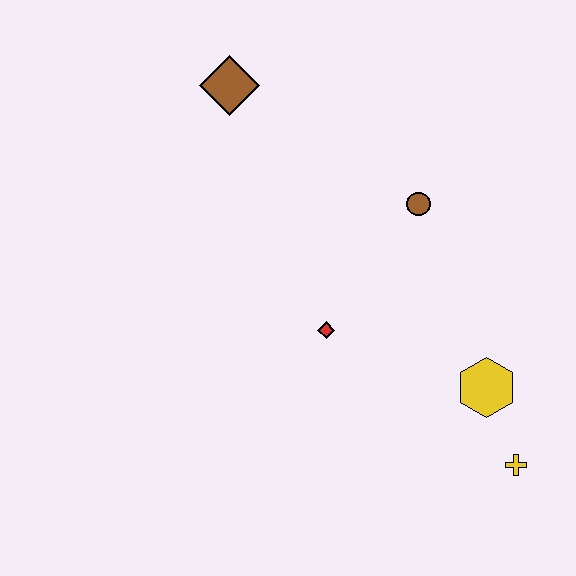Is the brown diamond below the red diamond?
No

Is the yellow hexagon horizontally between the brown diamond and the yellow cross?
Yes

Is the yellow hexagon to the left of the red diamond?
No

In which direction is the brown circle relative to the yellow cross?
The brown circle is above the yellow cross.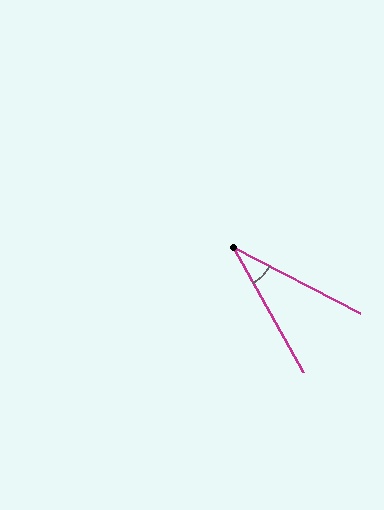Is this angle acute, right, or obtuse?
It is acute.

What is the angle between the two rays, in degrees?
Approximately 33 degrees.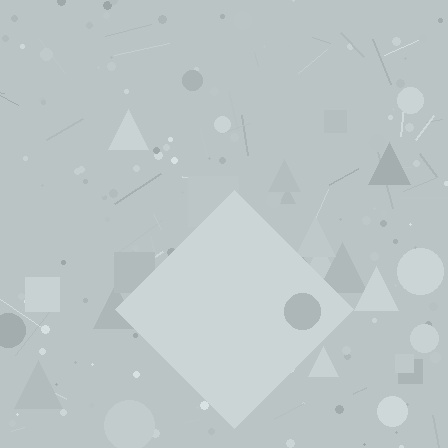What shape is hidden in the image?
A diamond is hidden in the image.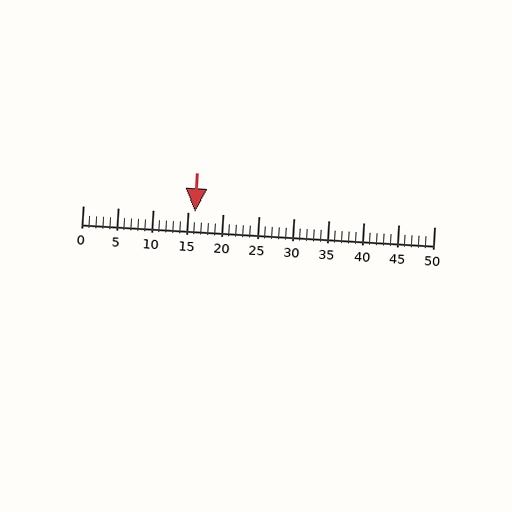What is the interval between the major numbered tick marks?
The major tick marks are spaced 5 units apart.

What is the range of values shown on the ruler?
The ruler shows values from 0 to 50.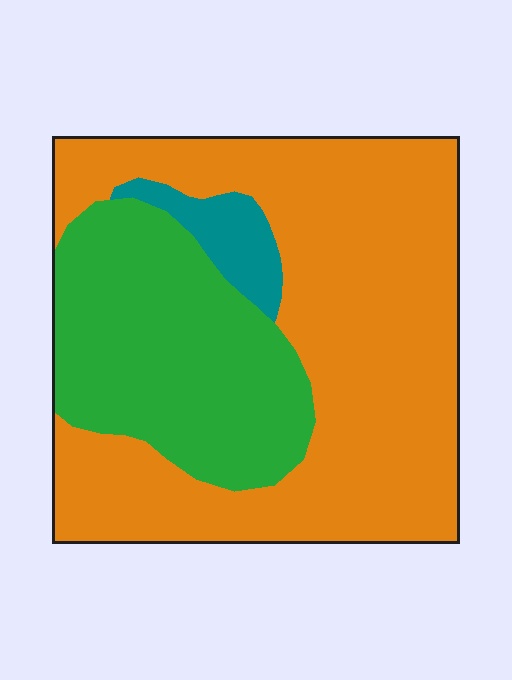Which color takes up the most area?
Orange, at roughly 60%.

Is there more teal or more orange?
Orange.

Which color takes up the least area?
Teal, at roughly 5%.